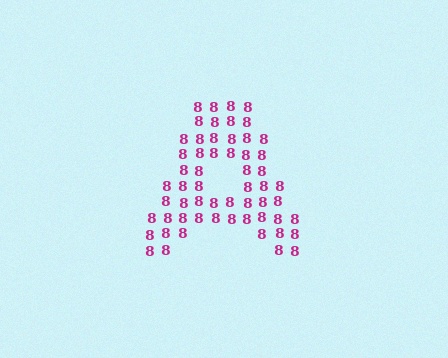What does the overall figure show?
The overall figure shows the letter A.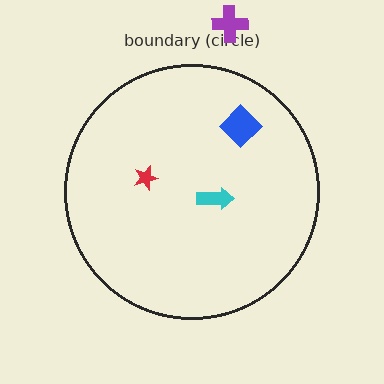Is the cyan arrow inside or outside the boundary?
Inside.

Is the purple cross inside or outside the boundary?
Outside.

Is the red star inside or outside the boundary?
Inside.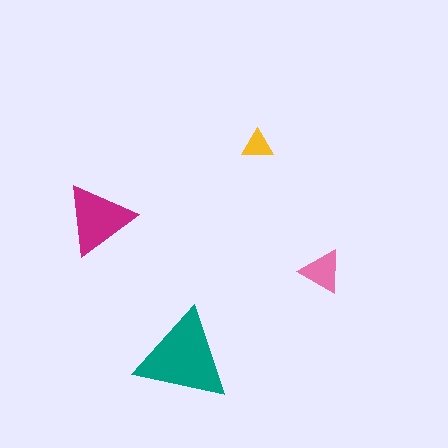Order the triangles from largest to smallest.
the teal one, the magenta one, the pink one, the yellow one.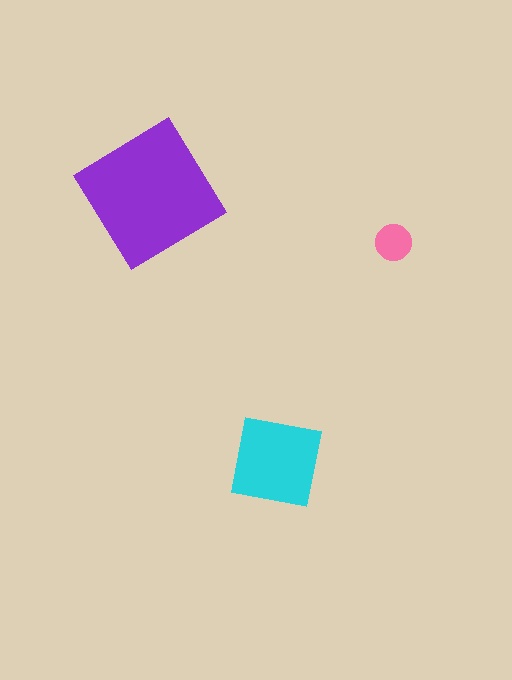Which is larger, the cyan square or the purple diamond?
The purple diamond.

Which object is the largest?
The purple diamond.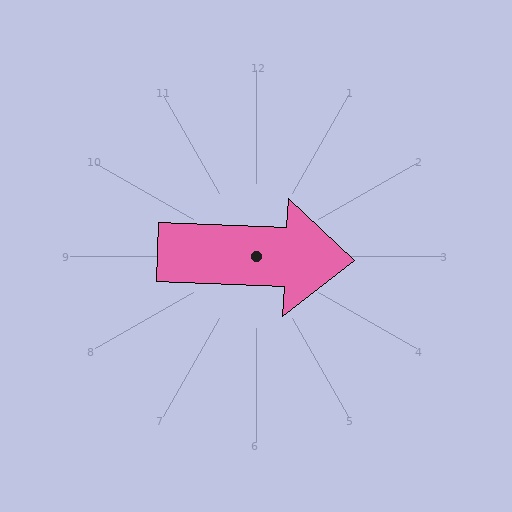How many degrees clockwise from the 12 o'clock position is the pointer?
Approximately 93 degrees.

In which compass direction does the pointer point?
East.